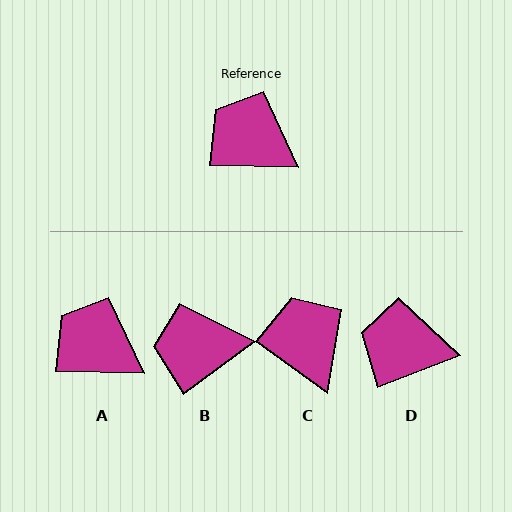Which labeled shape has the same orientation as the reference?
A.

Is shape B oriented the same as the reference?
No, it is off by about 38 degrees.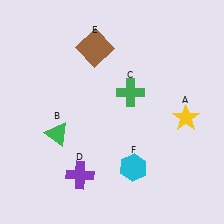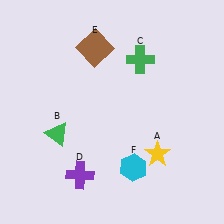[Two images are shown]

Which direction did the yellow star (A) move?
The yellow star (A) moved down.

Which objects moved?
The objects that moved are: the yellow star (A), the green cross (C).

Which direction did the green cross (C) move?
The green cross (C) moved up.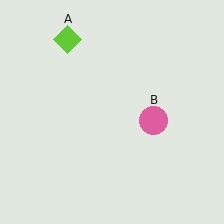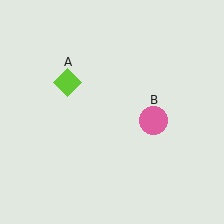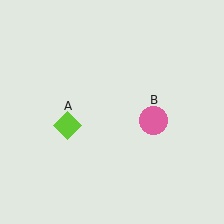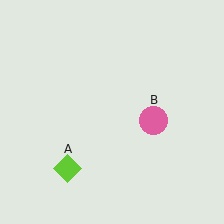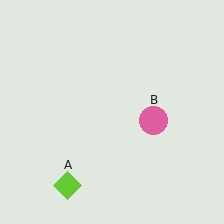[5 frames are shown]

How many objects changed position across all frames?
1 object changed position: lime diamond (object A).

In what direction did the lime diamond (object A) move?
The lime diamond (object A) moved down.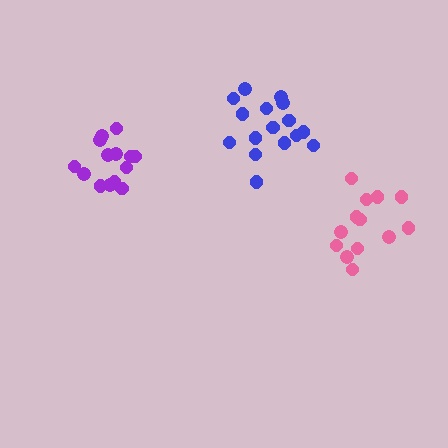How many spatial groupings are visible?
There are 3 spatial groupings.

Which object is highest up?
The blue cluster is topmost.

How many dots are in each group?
Group 1: 14 dots, Group 2: 13 dots, Group 3: 16 dots (43 total).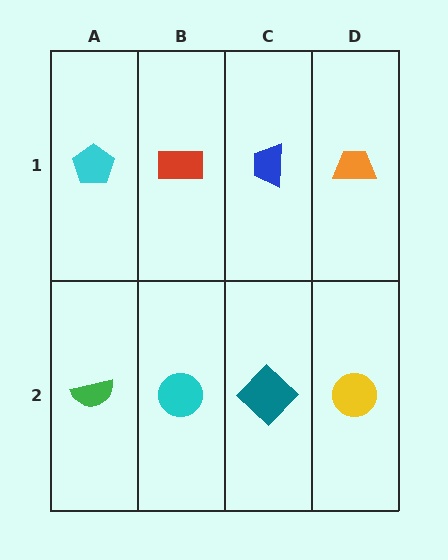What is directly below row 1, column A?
A green semicircle.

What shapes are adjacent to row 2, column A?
A cyan pentagon (row 1, column A), a cyan circle (row 2, column B).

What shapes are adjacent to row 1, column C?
A teal diamond (row 2, column C), a red rectangle (row 1, column B), an orange trapezoid (row 1, column D).